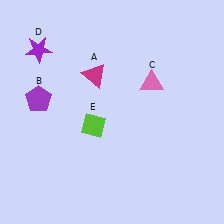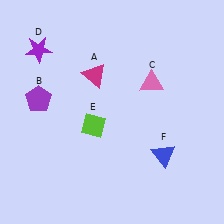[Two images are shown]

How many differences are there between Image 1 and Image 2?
There is 1 difference between the two images.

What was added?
A blue triangle (F) was added in Image 2.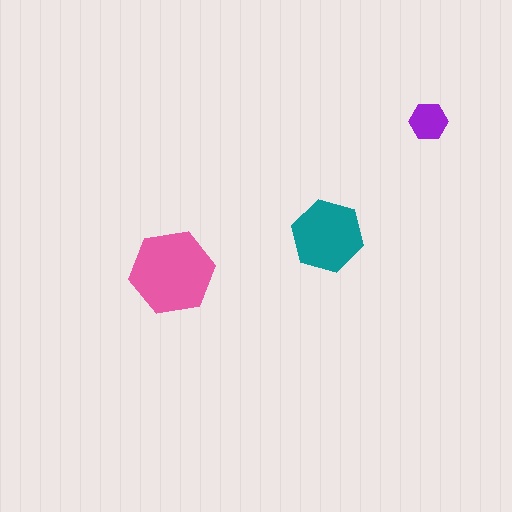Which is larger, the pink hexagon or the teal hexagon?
The pink one.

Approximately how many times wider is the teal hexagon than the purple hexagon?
About 2 times wider.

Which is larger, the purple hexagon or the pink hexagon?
The pink one.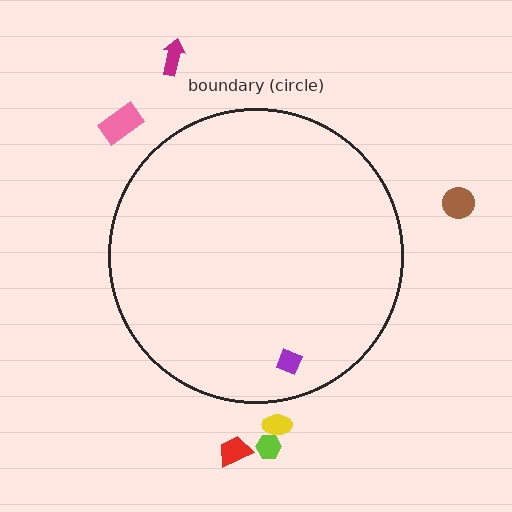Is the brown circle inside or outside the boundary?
Outside.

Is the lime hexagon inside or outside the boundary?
Outside.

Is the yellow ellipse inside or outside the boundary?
Outside.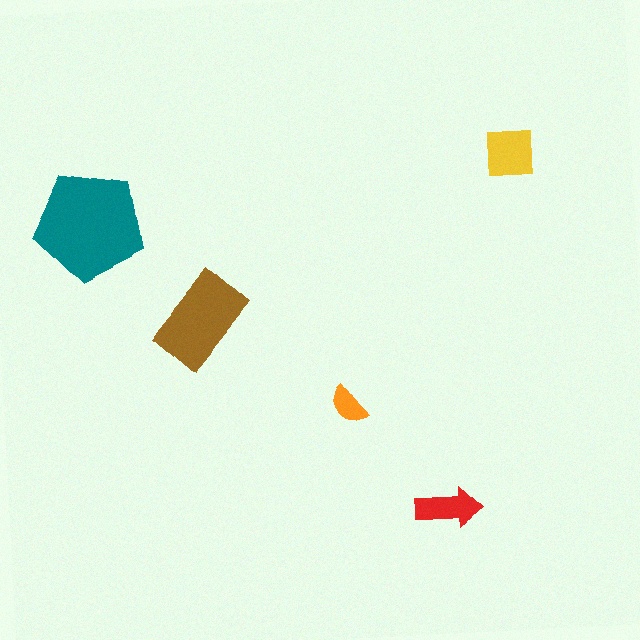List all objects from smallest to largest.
The orange semicircle, the red arrow, the yellow square, the brown rectangle, the teal pentagon.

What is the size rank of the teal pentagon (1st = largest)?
1st.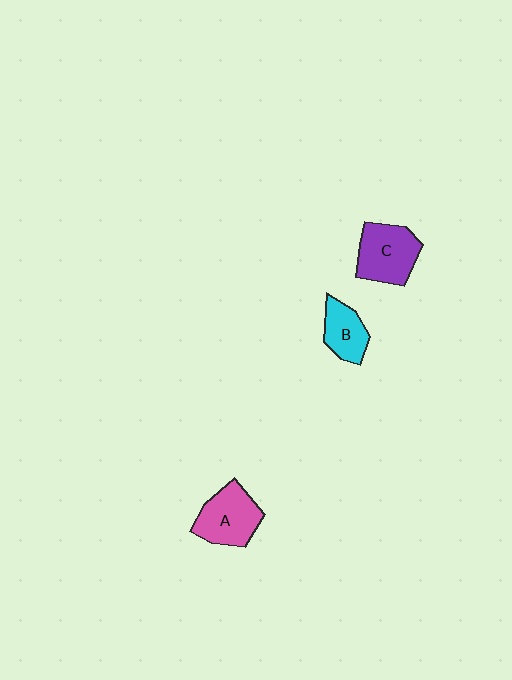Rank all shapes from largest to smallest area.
From largest to smallest: C (purple), A (pink), B (cyan).